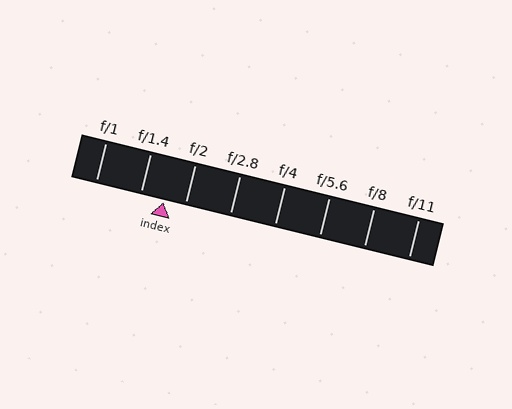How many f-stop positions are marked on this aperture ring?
There are 8 f-stop positions marked.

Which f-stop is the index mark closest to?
The index mark is closest to f/2.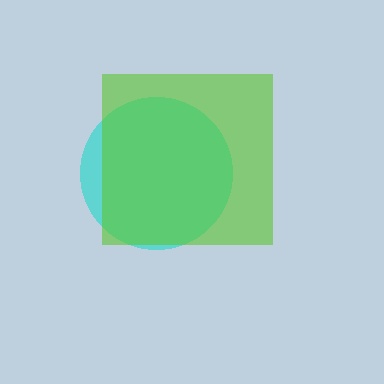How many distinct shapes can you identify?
There are 2 distinct shapes: a cyan circle, a lime square.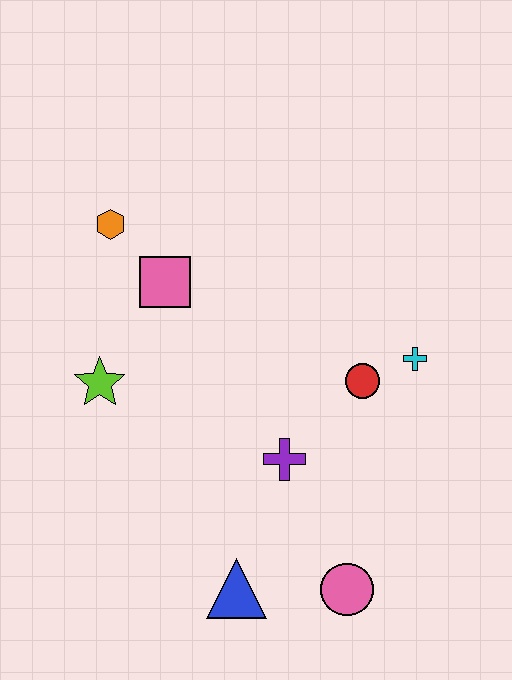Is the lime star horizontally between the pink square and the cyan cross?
No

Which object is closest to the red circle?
The cyan cross is closest to the red circle.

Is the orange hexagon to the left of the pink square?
Yes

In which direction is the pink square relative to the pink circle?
The pink square is above the pink circle.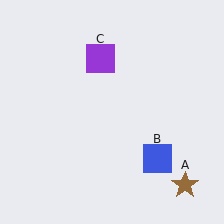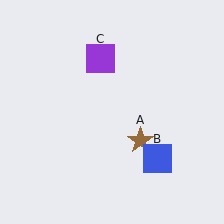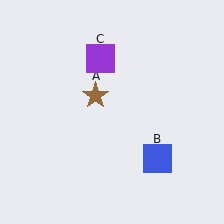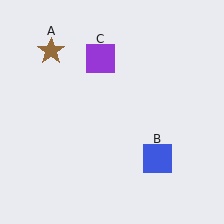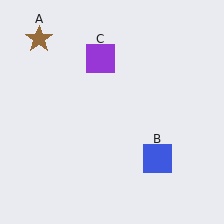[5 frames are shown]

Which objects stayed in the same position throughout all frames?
Blue square (object B) and purple square (object C) remained stationary.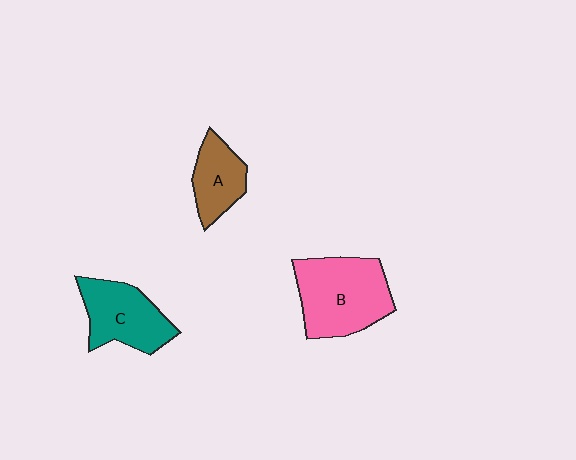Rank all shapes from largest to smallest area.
From largest to smallest: B (pink), C (teal), A (brown).